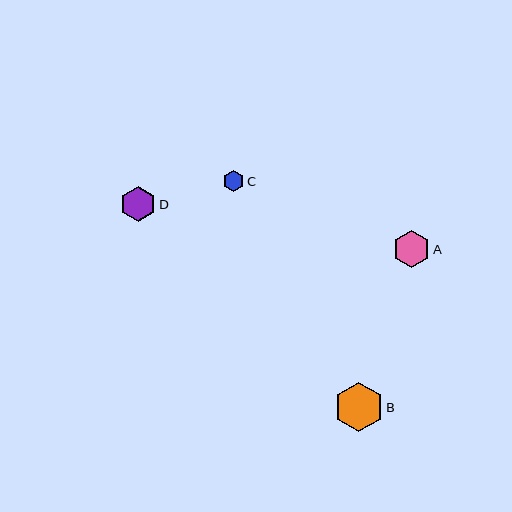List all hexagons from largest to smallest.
From largest to smallest: B, A, D, C.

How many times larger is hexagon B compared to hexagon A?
Hexagon B is approximately 1.3 times the size of hexagon A.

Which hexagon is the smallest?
Hexagon C is the smallest with a size of approximately 21 pixels.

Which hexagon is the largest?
Hexagon B is the largest with a size of approximately 49 pixels.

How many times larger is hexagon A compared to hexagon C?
Hexagon A is approximately 1.7 times the size of hexagon C.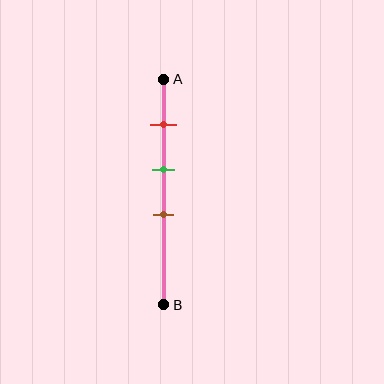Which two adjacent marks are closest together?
The green and brown marks are the closest adjacent pair.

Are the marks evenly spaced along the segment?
Yes, the marks are approximately evenly spaced.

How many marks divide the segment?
There are 3 marks dividing the segment.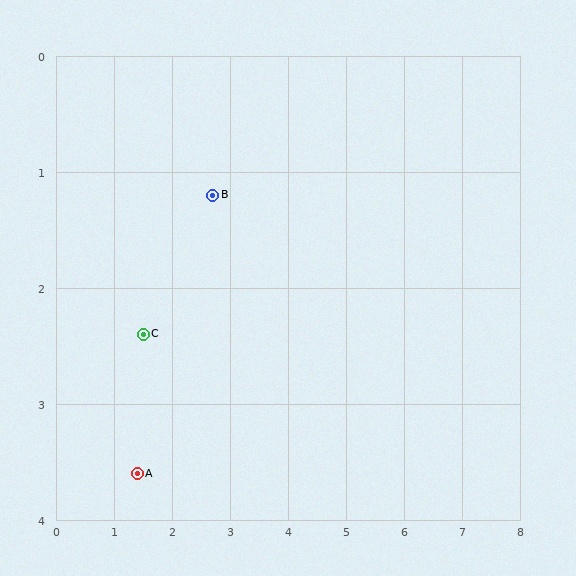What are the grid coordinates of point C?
Point C is at approximately (1.5, 2.4).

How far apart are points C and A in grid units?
Points C and A are about 1.2 grid units apart.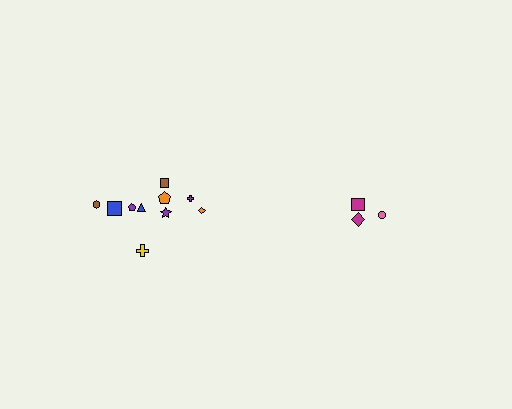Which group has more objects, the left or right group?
The left group.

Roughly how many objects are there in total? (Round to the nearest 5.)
Roughly 15 objects in total.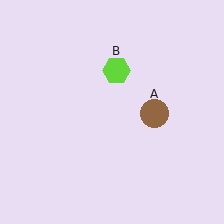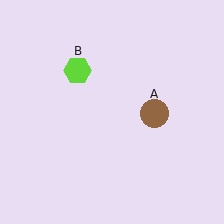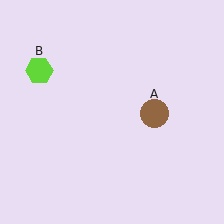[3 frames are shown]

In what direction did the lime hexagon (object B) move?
The lime hexagon (object B) moved left.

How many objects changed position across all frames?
1 object changed position: lime hexagon (object B).